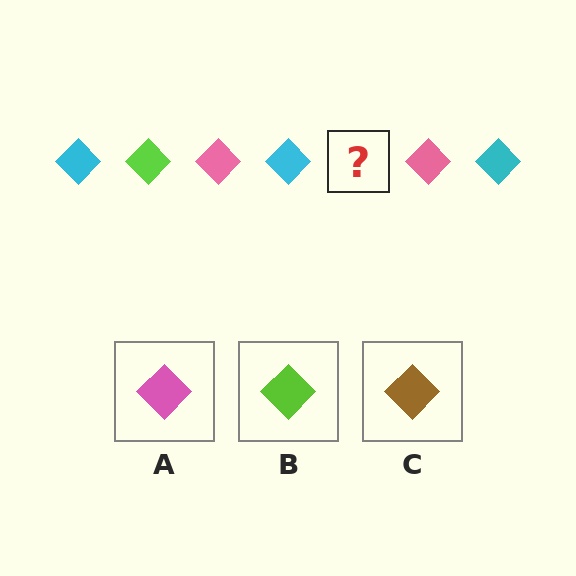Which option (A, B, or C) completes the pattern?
B.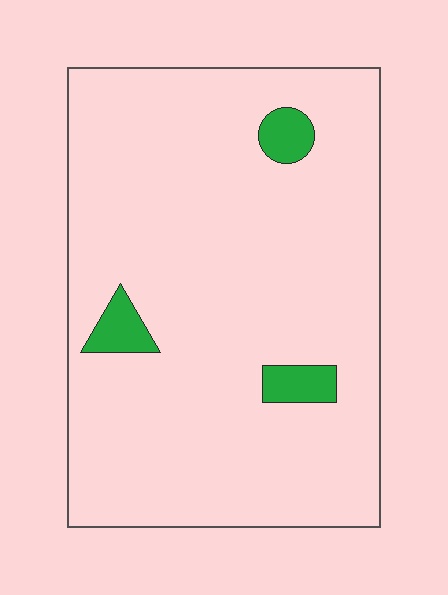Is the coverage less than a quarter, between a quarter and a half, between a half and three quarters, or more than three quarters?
Less than a quarter.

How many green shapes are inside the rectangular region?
3.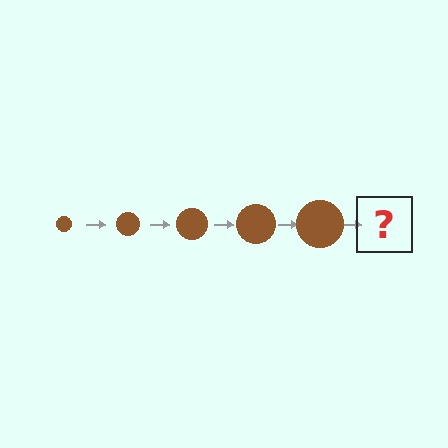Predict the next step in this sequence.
The next step is a brown circle, larger than the previous one.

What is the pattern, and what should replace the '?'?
The pattern is that the circle gets progressively larger each step. The '?' should be a brown circle, larger than the previous one.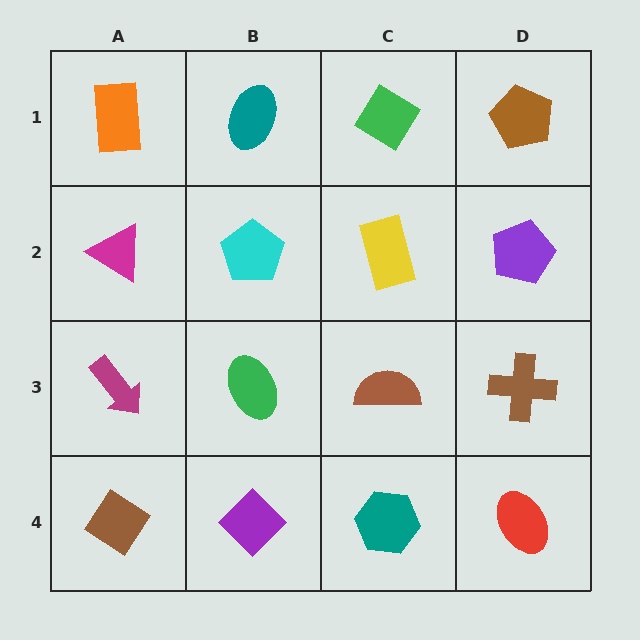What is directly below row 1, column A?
A magenta triangle.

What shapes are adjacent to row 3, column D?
A purple pentagon (row 2, column D), a red ellipse (row 4, column D), a brown semicircle (row 3, column C).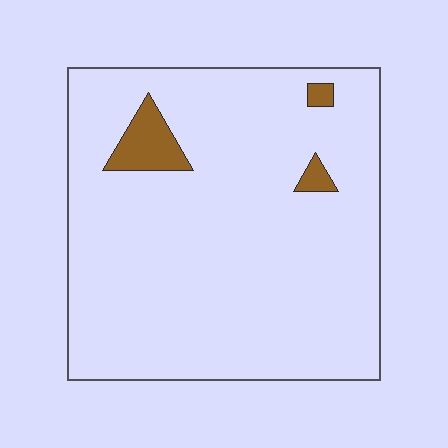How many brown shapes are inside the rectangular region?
3.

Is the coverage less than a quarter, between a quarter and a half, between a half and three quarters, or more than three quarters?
Less than a quarter.